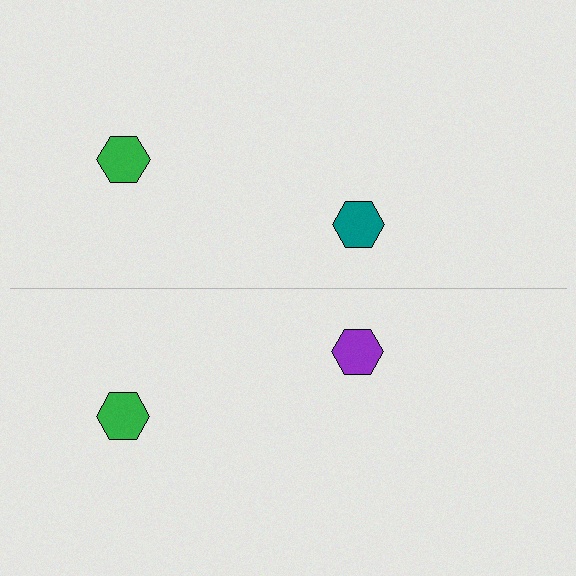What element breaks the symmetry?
The purple hexagon on the bottom side breaks the symmetry — its mirror counterpart is teal.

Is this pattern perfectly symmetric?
No, the pattern is not perfectly symmetric. The purple hexagon on the bottom side breaks the symmetry — its mirror counterpart is teal.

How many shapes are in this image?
There are 4 shapes in this image.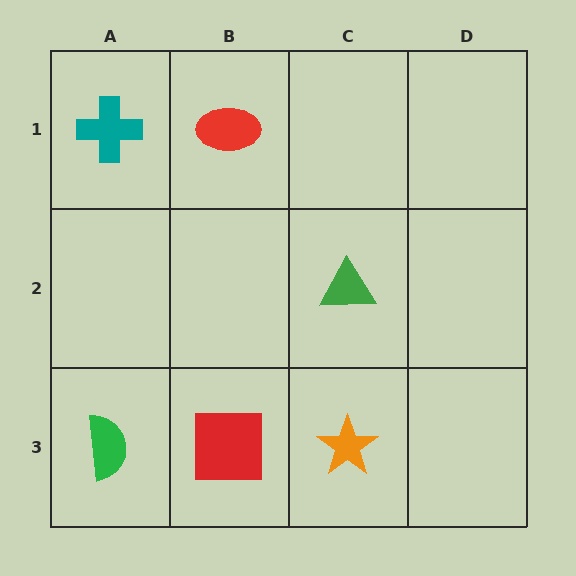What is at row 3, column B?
A red square.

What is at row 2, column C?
A green triangle.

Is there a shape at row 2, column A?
No, that cell is empty.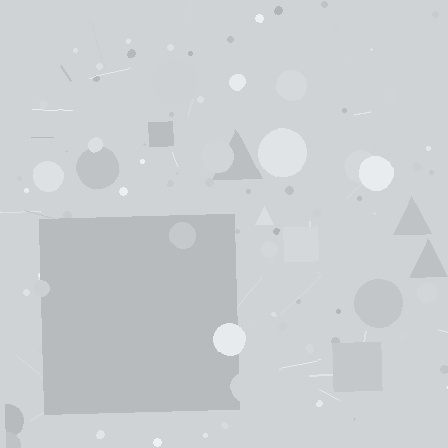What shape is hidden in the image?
A square is hidden in the image.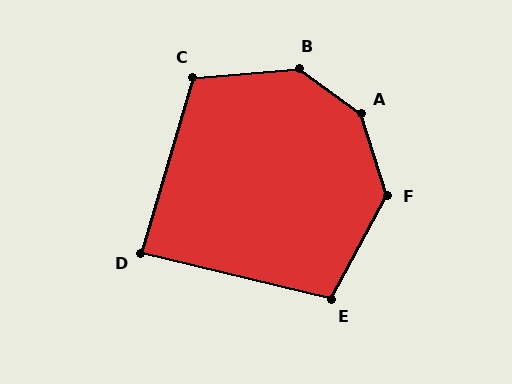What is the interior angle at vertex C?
Approximately 111 degrees (obtuse).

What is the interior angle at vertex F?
Approximately 134 degrees (obtuse).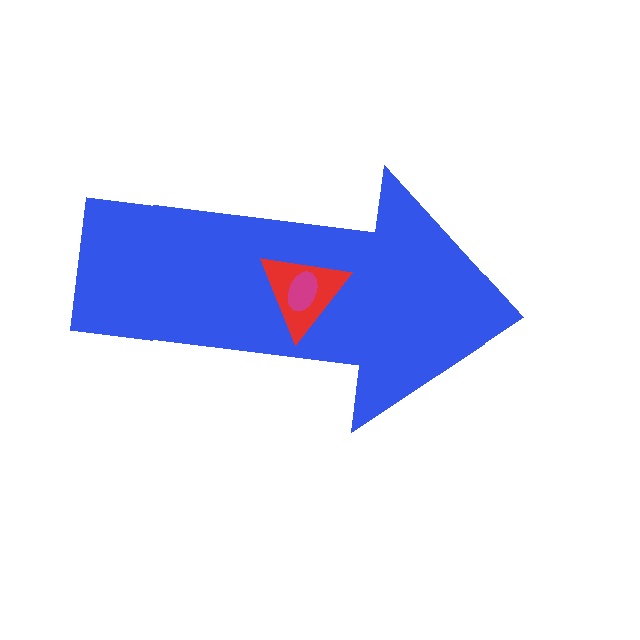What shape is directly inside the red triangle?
The magenta ellipse.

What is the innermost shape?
The magenta ellipse.